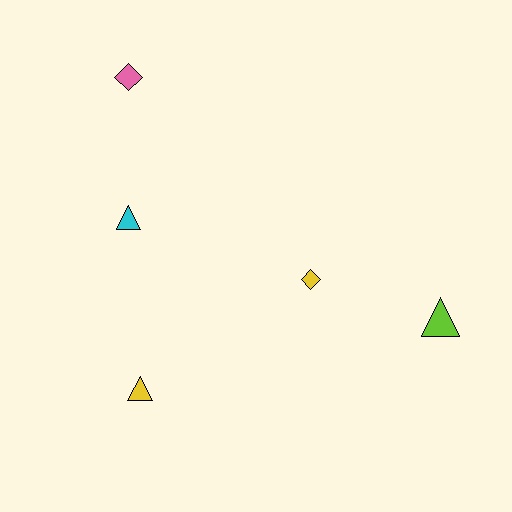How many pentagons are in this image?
There are no pentagons.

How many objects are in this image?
There are 5 objects.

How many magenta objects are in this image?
There are no magenta objects.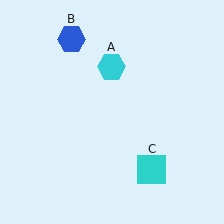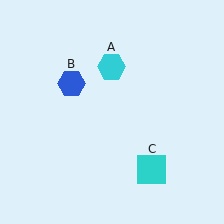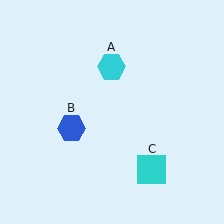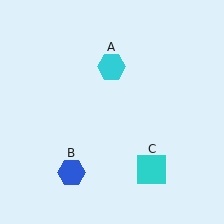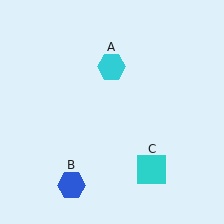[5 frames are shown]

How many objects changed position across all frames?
1 object changed position: blue hexagon (object B).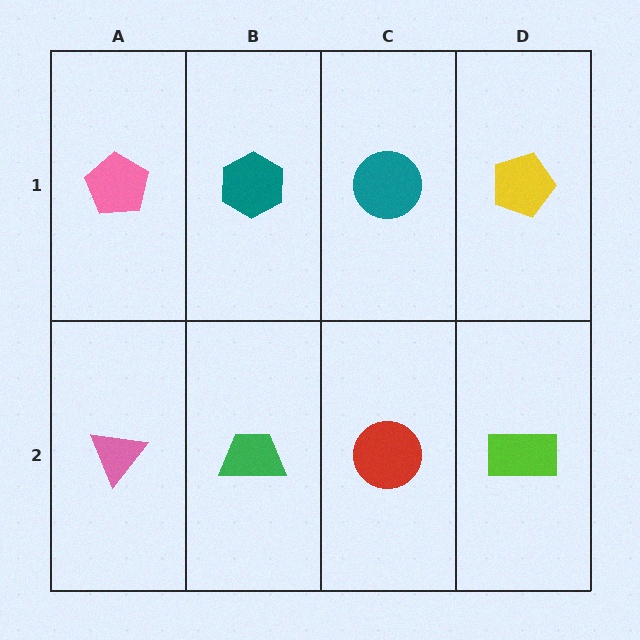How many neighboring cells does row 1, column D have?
2.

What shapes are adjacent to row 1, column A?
A pink triangle (row 2, column A), a teal hexagon (row 1, column B).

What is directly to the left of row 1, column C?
A teal hexagon.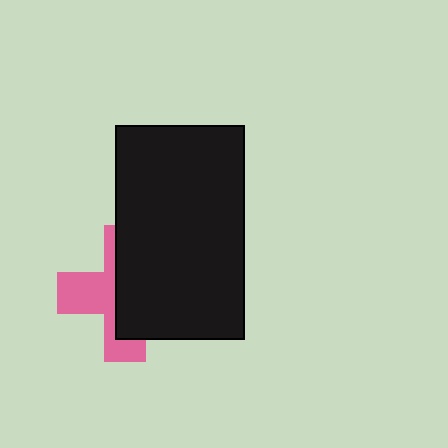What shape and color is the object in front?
The object in front is a black rectangle.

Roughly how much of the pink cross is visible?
A small part of it is visible (roughly 44%).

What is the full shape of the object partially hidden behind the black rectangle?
The partially hidden object is a pink cross.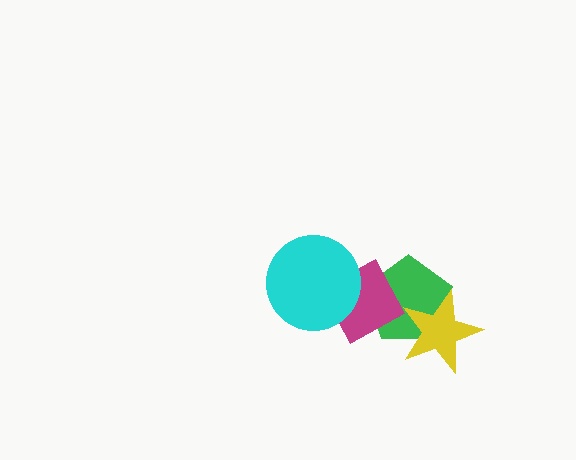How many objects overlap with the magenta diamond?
2 objects overlap with the magenta diamond.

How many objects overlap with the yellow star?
1 object overlaps with the yellow star.